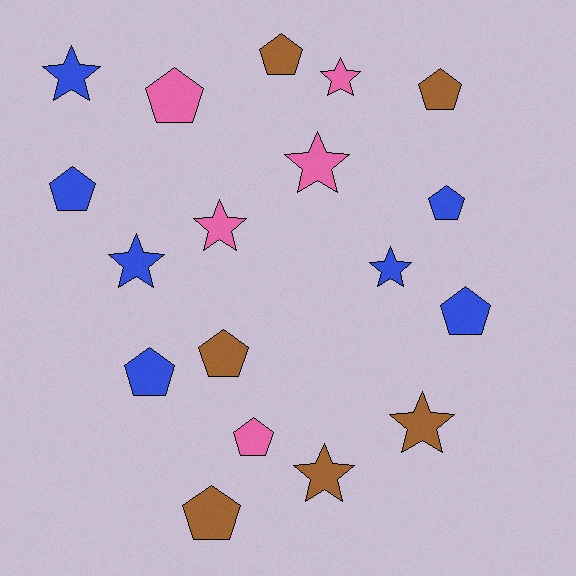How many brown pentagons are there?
There are 4 brown pentagons.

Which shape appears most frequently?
Pentagon, with 10 objects.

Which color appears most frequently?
Blue, with 7 objects.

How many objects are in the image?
There are 18 objects.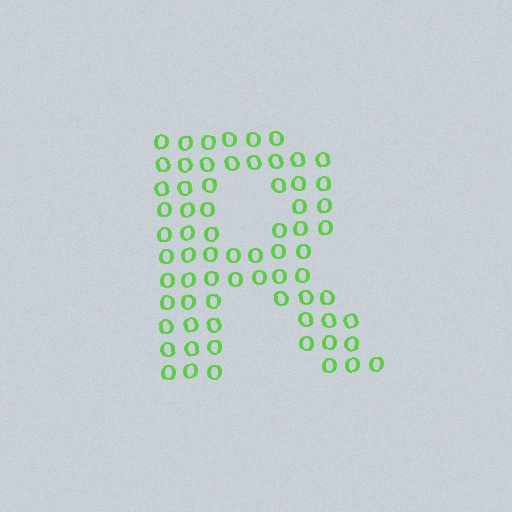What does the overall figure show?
The overall figure shows the letter R.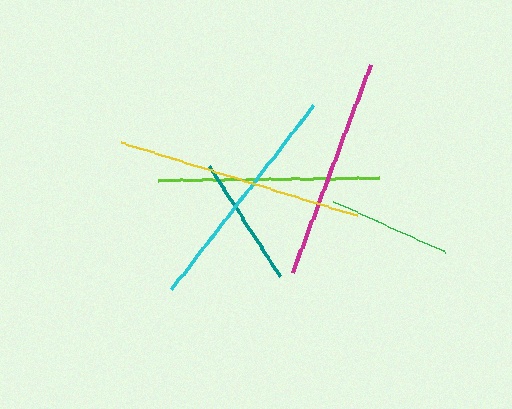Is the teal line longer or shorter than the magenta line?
The magenta line is longer than the teal line.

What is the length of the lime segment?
The lime segment is approximately 221 pixels long.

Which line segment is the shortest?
The green line is the shortest at approximately 124 pixels.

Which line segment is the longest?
The yellow line is the longest at approximately 247 pixels.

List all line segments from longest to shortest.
From longest to shortest: yellow, cyan, magenta, lime, teal, green.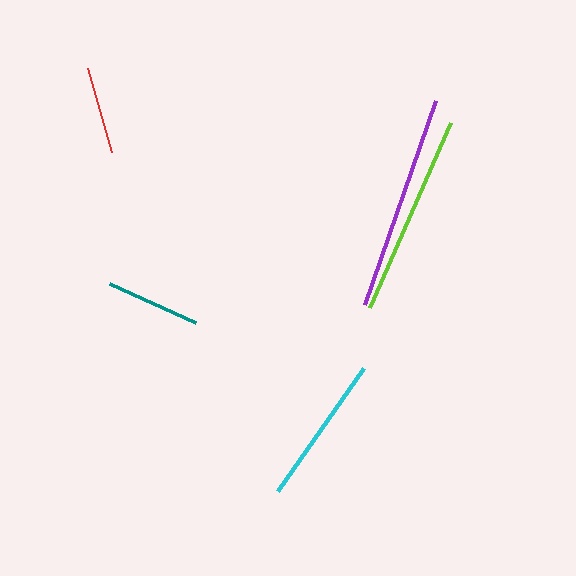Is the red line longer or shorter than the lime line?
The lime line is longer than the red line.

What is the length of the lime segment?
The lime segment is approximately 203 pixels long.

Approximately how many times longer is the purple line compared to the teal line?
The purple line is approximately 2.3 times the length of the teal line.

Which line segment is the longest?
The purple line is the longest at approximately 216 pixels.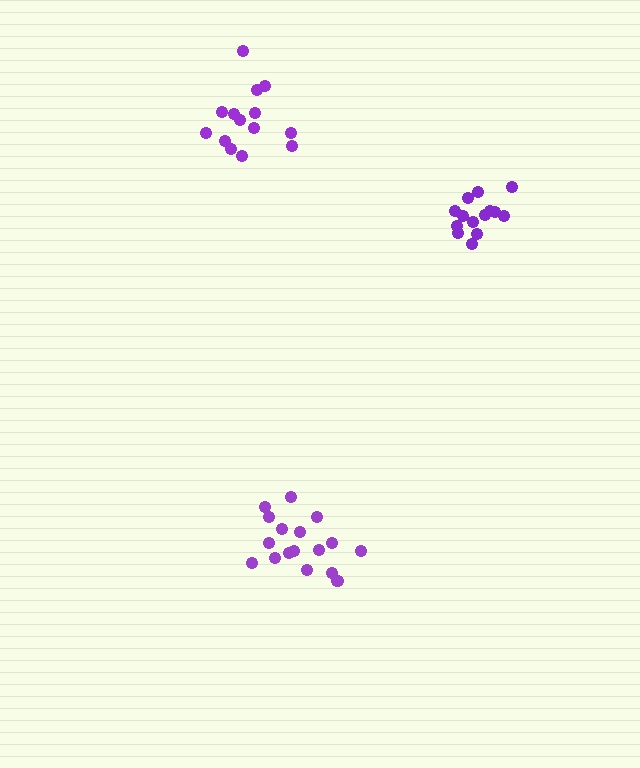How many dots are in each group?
Group 1: 17 dots, Group 2: 14 dots, Group 3: 14 dots (45 total).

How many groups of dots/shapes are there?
There are 3 groups.